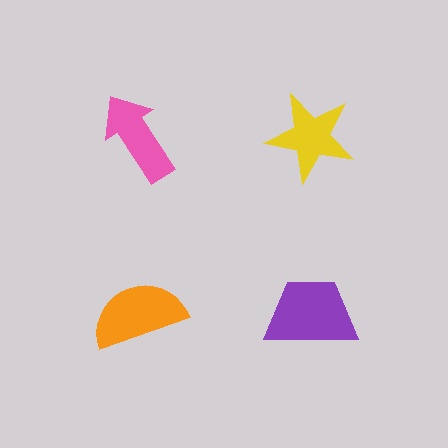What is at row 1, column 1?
A pink arrow.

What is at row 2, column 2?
A purple trapezoid.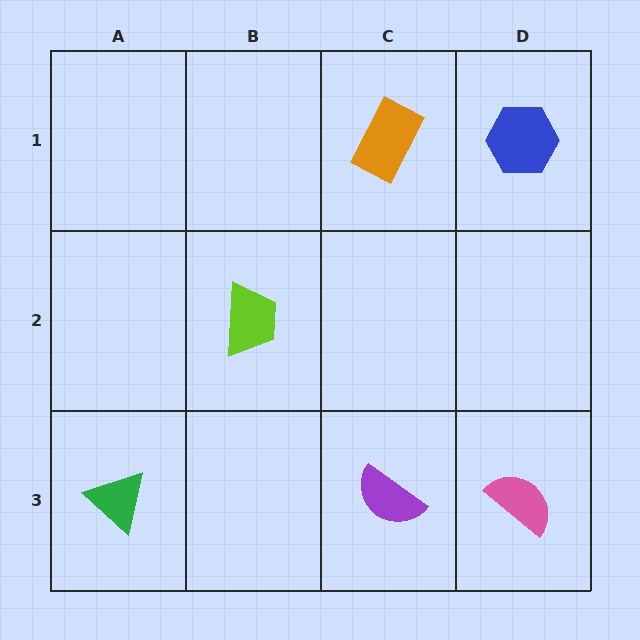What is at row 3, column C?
A purple semicircle.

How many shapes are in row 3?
3 shapes.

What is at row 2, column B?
A lime trapezoid.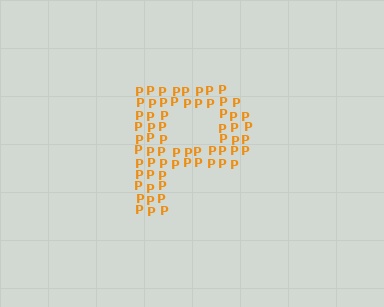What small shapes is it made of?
It is made of small letter P's.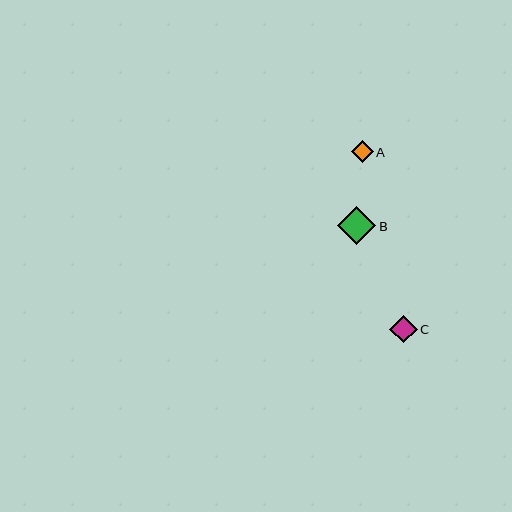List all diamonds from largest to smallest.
From largest to smallest: B, C, A.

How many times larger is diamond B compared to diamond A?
Diamond B is approximately 1.8 times the size of diamond A.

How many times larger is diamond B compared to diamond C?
Diamond B is approximately 1.4 times the size of diamond C.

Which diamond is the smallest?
Diamond A is the smallest with a size of approximately 22 pixels.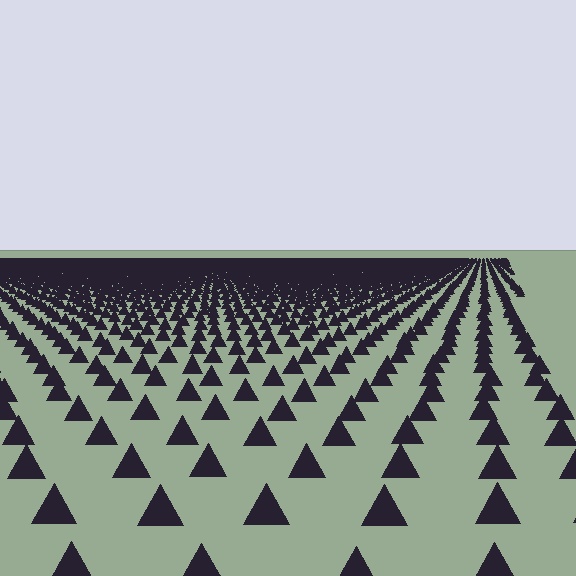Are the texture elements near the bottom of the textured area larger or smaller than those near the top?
Larger. Near the bottom, elements are closer to the viewer and appear at a bigger on-screen size.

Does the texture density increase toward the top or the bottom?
Density increases toward the top.